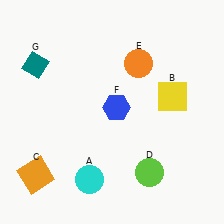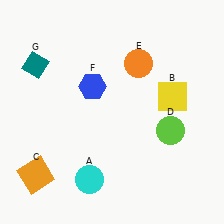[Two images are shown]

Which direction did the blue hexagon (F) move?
The blue hexagon (F) moved left.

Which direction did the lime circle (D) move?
The lime circle (D) moved up.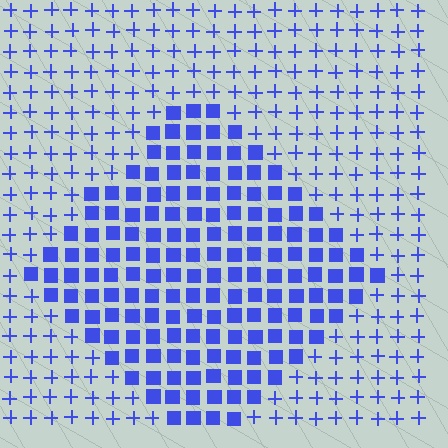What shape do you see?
I see a diamond.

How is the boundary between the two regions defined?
The boundary is defined by a change in element shape: squares inside vs. plus signs outside. All elements share the same color and spacing.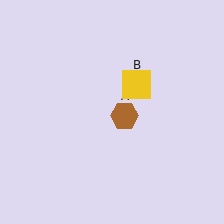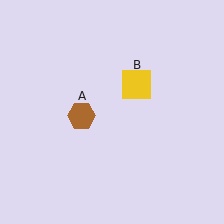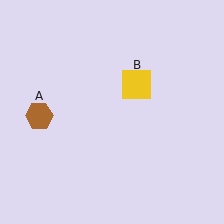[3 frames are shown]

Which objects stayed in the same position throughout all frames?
Yellow square (object B) remained stationary.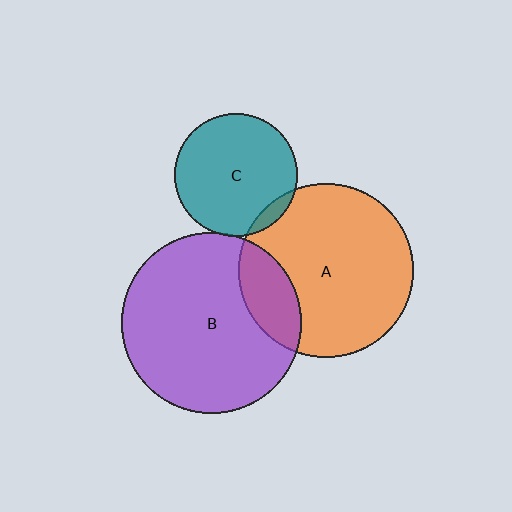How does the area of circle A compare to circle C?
Approximately 2.0 times.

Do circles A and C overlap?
Yes.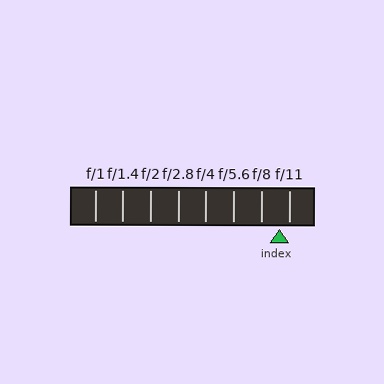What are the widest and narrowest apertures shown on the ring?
The widest aperture shown is f/1 and the narrowest is f/11.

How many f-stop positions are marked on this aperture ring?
There are 8 f-stop positions marked.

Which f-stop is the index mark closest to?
The index mark is closest to f/11.